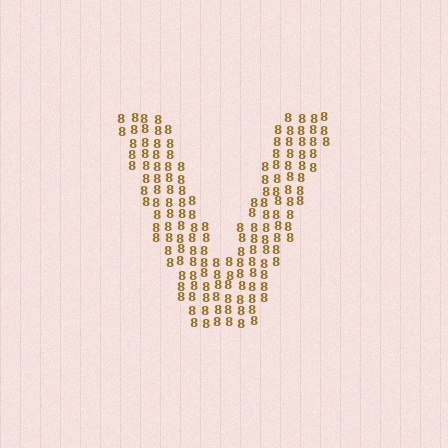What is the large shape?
The large shape is the letter V.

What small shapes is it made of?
It is made of small digit 8's.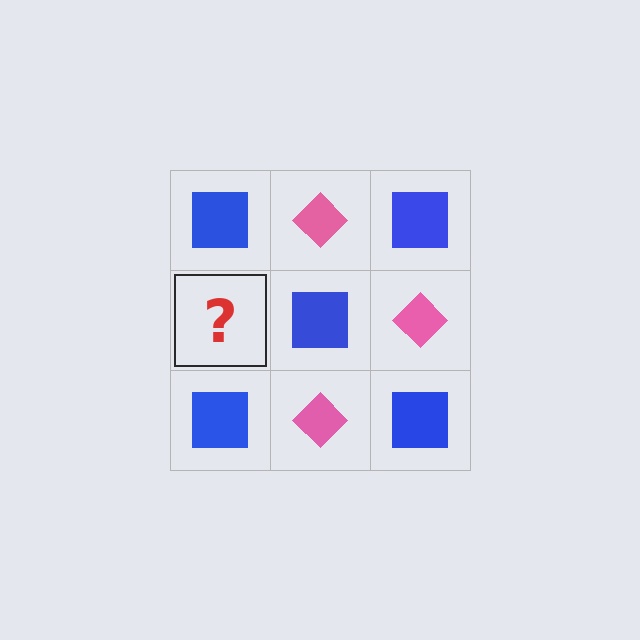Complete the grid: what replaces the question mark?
The question mark should be replaced with a pink diamond.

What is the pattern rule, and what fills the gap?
The rule is that it alternates blue square and pink diamond in a checkerboard pattern. The gap should be filled with a pink diamond.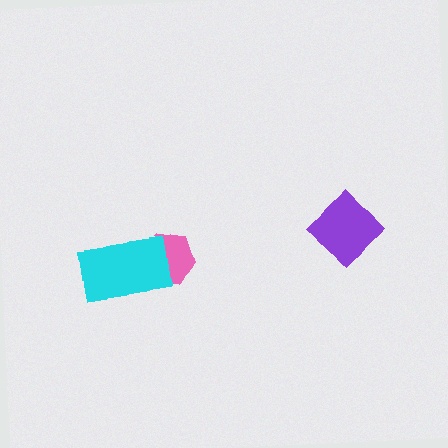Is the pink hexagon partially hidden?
Yes, it is partially covered by another shape.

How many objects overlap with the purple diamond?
0 objects overlap with the purple diamond.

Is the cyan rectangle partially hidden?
No, no other shape covers it.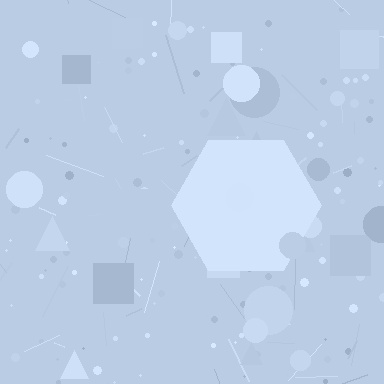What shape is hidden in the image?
A hexagon is hidden in the image.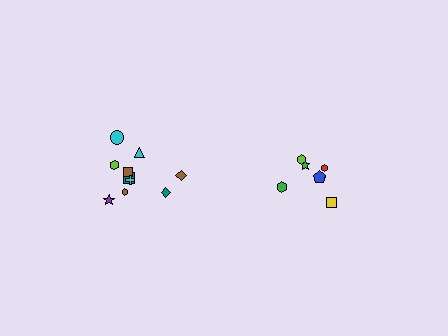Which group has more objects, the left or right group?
The left group.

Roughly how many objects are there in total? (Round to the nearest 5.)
Roughly 15 objects in total.